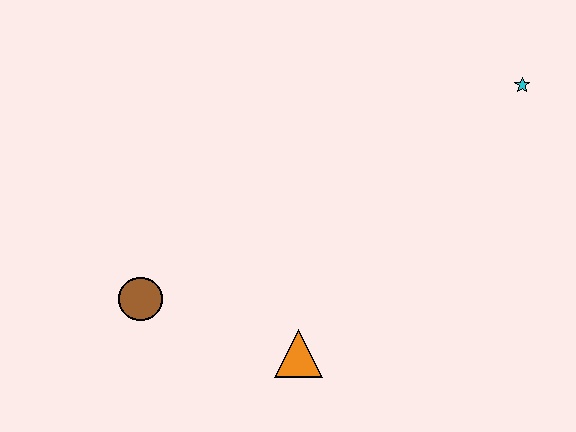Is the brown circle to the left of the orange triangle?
Yes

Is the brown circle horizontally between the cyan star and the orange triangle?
No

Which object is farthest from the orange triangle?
The cyan star is farthest from the orange triangle.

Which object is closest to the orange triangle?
The brown circle is closest to the orange triangle.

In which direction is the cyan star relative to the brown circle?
The cyan star is to the right of the brown circle.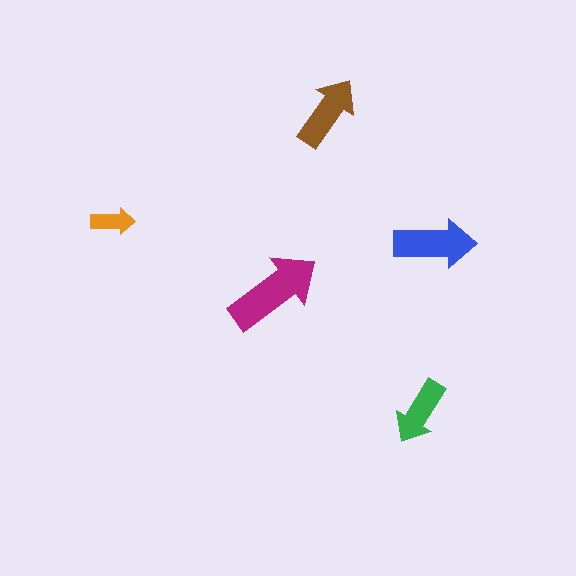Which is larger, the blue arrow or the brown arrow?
The blue one.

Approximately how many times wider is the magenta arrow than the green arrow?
About 1.5 times wider.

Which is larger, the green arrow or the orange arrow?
The green one.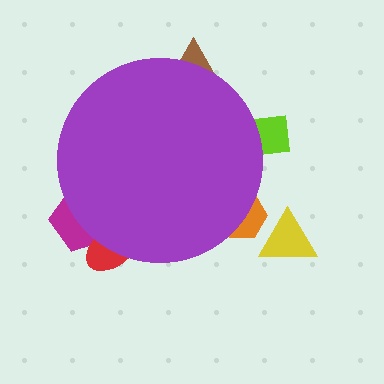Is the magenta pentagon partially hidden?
Yes, the magenta pentagon is partially hidden behind the purple circle.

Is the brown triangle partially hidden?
Yes, the brown triangle is partially hidden behind the purple circle.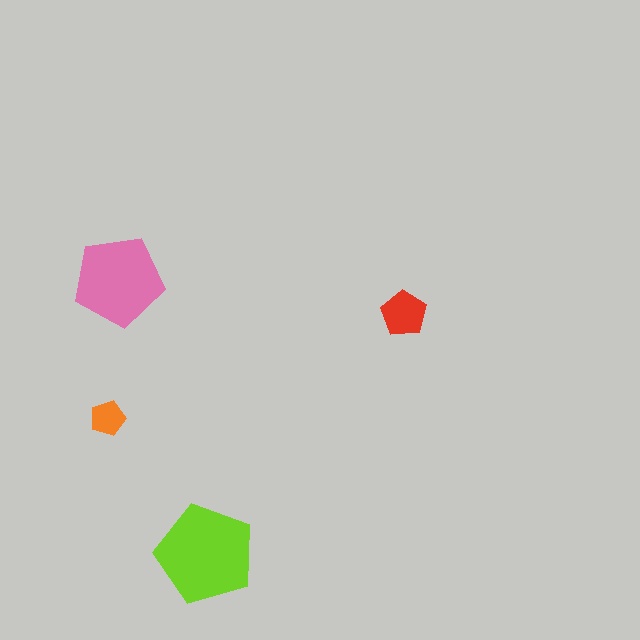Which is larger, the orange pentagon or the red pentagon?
The red one.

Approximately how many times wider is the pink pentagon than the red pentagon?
About 2 times wider.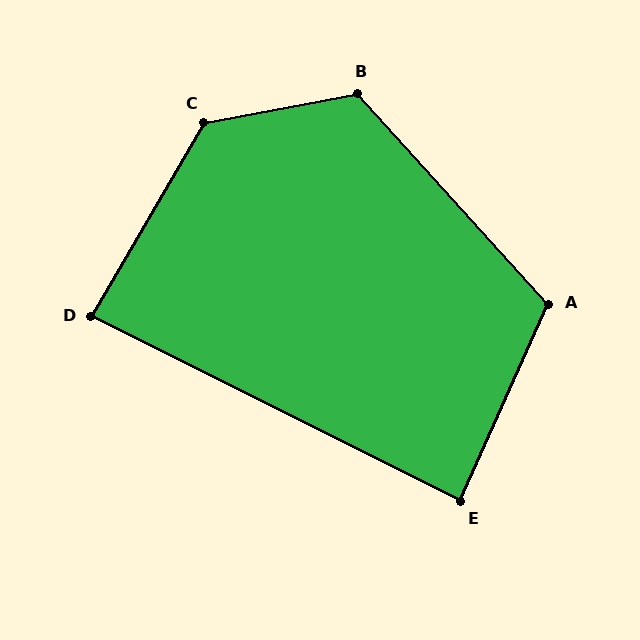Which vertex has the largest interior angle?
C, at approximately 131 degrees.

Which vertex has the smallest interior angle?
D, at approximately 86 degrees.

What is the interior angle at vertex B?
Approximately 122 degrees (obtuse).